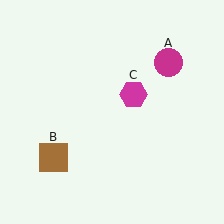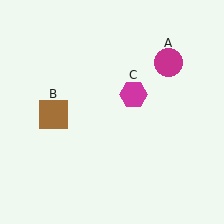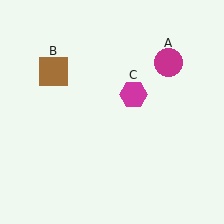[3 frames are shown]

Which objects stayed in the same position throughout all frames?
Magenta circle (object A) and magenta hexagon (object C) remained stationary.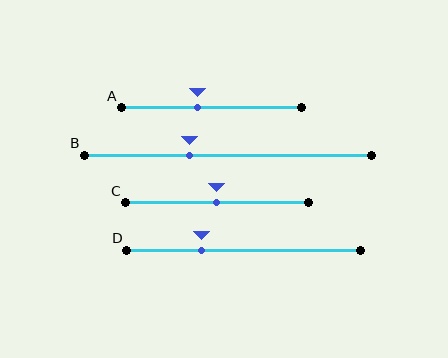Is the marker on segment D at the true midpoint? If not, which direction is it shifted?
No, the marker on segment D is shifted to the left by about 18% of the segment length.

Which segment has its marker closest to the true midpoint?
Segment C has its marker closest to the true midpoint.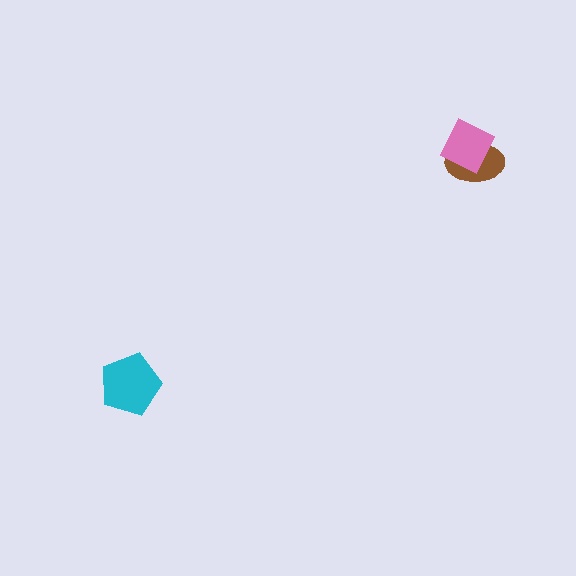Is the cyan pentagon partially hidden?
No, no other shape covers it.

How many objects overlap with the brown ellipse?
1 object overlaps with the brown ellipse.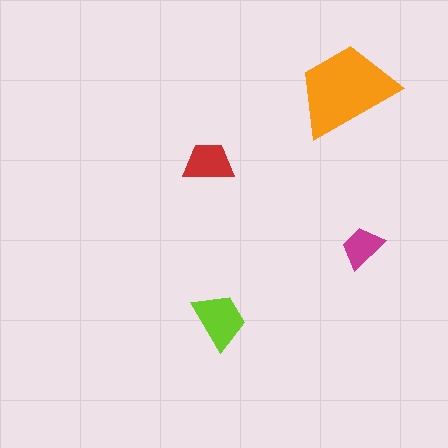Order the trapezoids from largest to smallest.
the orange one, the lime one, the red one, the magenta one.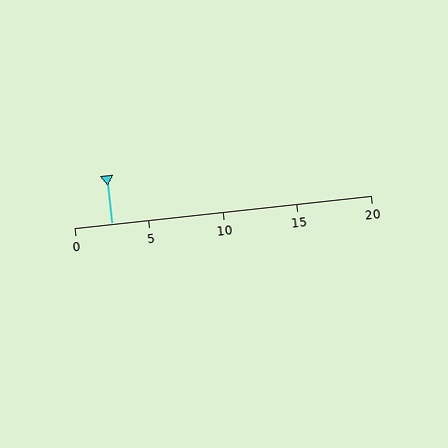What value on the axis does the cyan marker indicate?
The marker indicates approximately 2.5.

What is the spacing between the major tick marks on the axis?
The major ticks are spaced 5 apart.